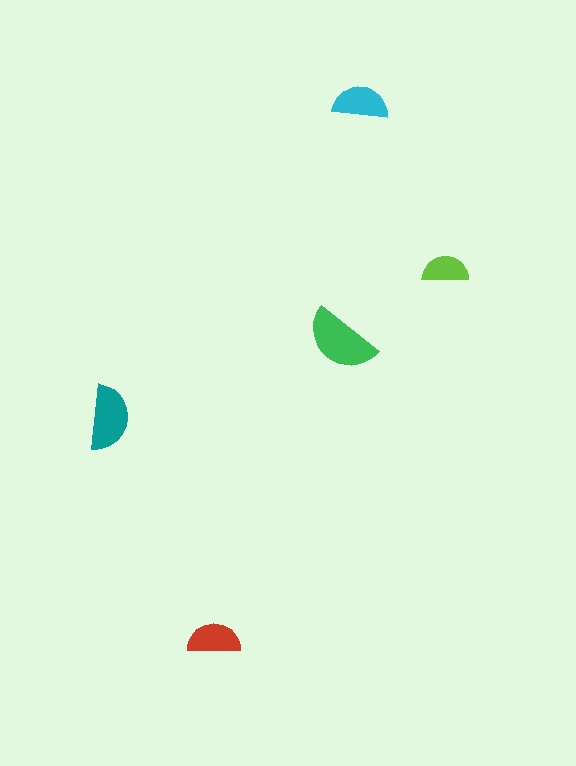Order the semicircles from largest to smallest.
the green one, the teal one, the cyan one, the red one, the lime one.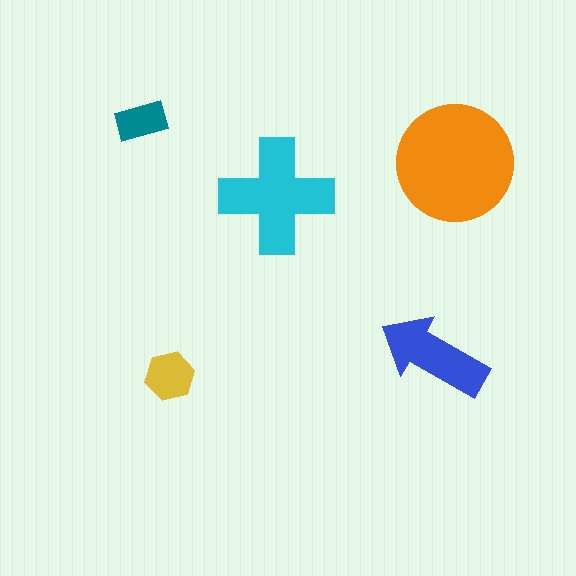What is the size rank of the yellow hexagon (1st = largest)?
4th.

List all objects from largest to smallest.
The orange circle, the cyan cross, the blue arrow, the yellow hexagon, the teal rectangle.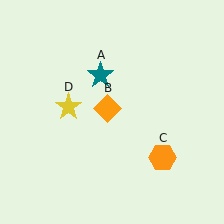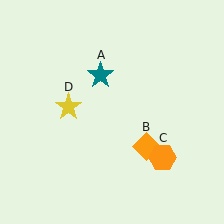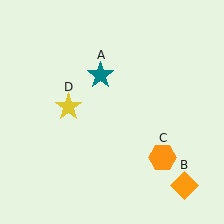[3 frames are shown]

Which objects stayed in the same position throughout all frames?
Teal star (object A) and orange hexagon (object C) and yellow star (object D) remained stationary.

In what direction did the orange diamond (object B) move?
The orange diamond (object B) moved down and to the right.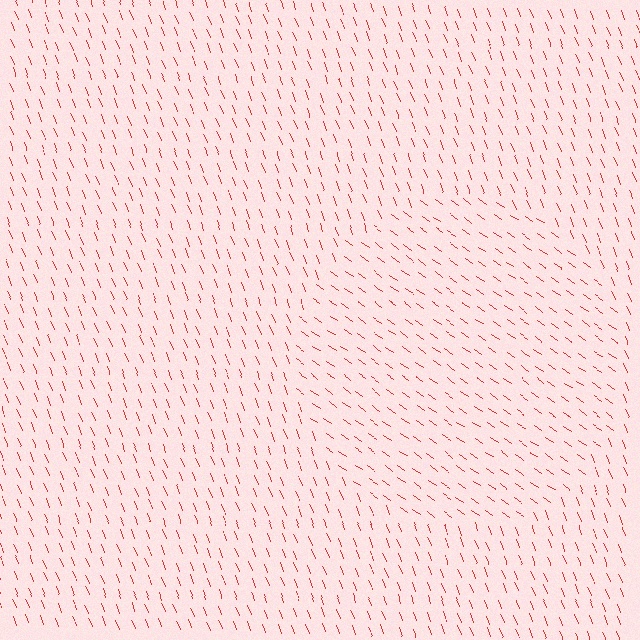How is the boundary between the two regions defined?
The boundary is defined purely by a change in line orientation (approximately 33 degrees difference). All lines are the same color and thickness.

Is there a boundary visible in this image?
Yes, there is a texture boundary formed by a change in line orientation.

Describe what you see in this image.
The image is filled with small red line segments. A circle region in the image has lines oriented differently from the surrounding lines, creating a visible texture boundary.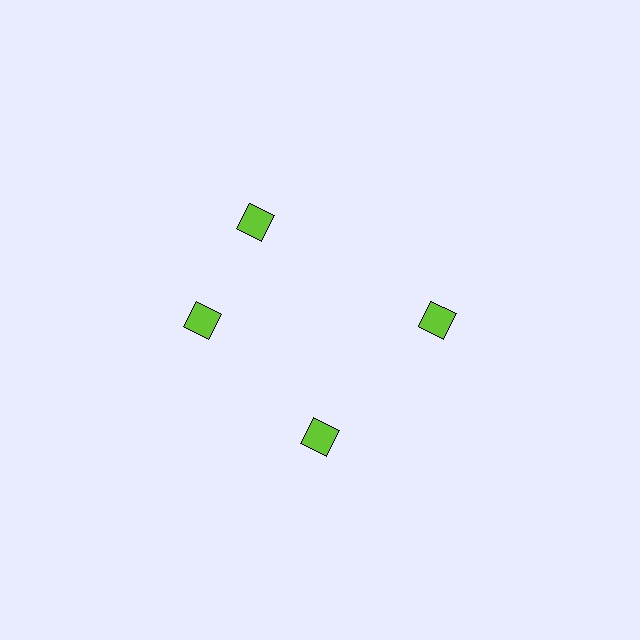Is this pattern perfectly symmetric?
No. The 4 lime diamonds are arranged in a ring, but one element near the 12 o'clock position is rotated out of alignment along the ring, breaking the 4-fold rotational symmetry.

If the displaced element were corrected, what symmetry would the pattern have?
It would have 4-fold rotational symmetry — the pattern would map onto itself every 90 degrees.